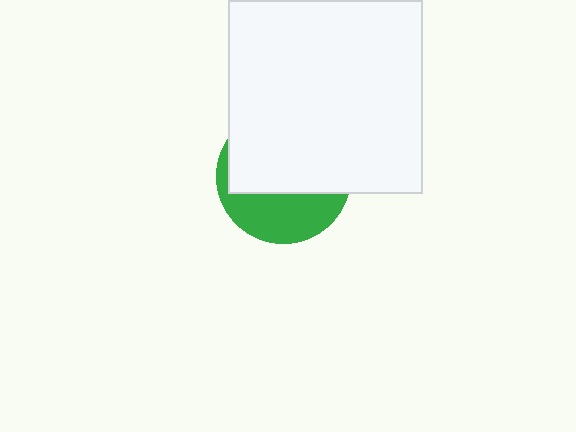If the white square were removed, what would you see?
You would see the complete green circle.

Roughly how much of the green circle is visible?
A small part of it is visible (roughly 38%).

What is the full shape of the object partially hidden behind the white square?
The partially hidden object is a green circle.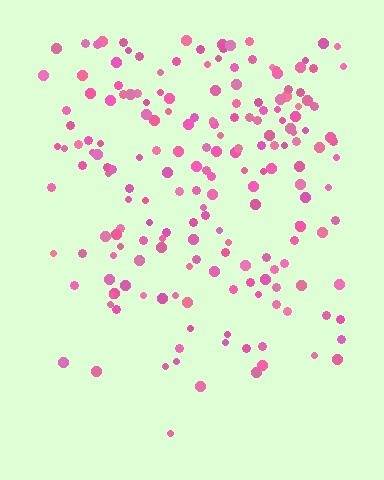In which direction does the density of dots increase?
From bottom to top, with the top side densest.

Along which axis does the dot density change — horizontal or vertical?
Vertical.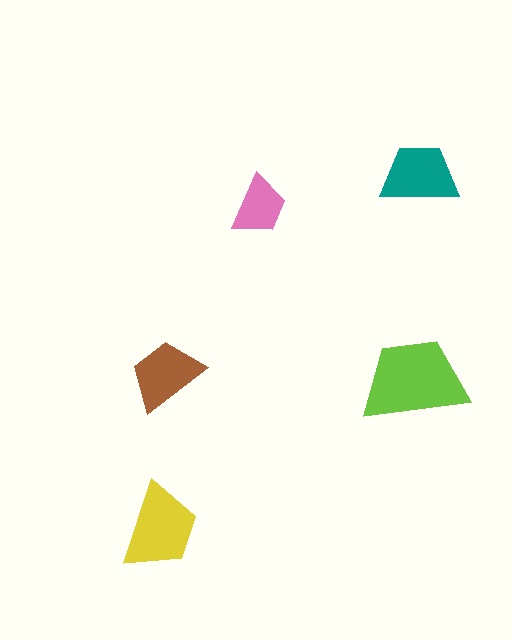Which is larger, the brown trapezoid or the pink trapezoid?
The brown one.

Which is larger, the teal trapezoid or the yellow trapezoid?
The yellow one.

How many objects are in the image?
There are 5 objects in the image.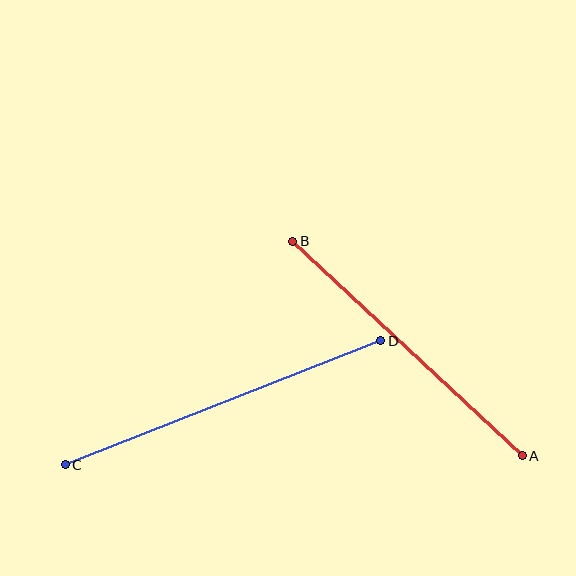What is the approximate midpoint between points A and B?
The midpoint is at approximately (407, 349) pixels.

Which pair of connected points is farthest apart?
Points C and D are farthest apart.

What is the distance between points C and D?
The distance is approximately 339 pixels.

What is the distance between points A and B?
The distance is approximately 314 pixels.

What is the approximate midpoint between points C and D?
The midpoint is at approximately (223, 403) pixels.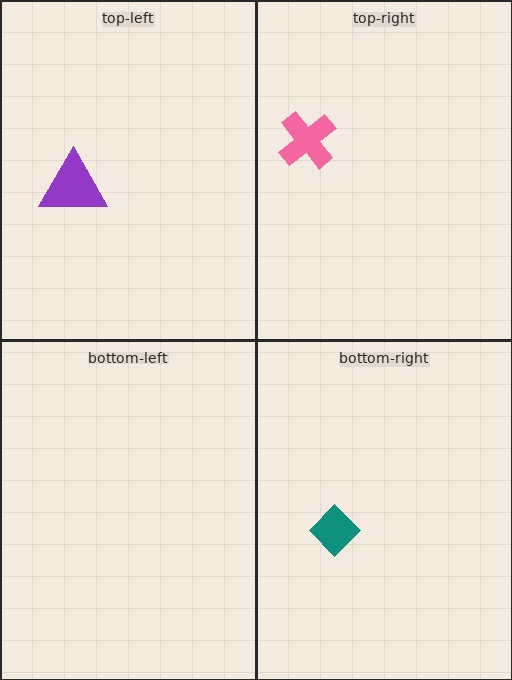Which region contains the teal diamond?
The bottom-right region.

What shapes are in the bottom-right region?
The teal diamond.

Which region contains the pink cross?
The top-right region.